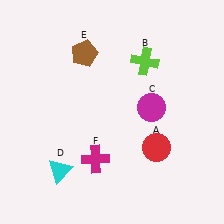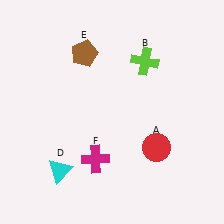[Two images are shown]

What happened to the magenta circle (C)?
The magenta circle (C) was removed in Image 2. It was in the top-right area of Image 1.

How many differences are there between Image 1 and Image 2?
There is 1 difference between the two images.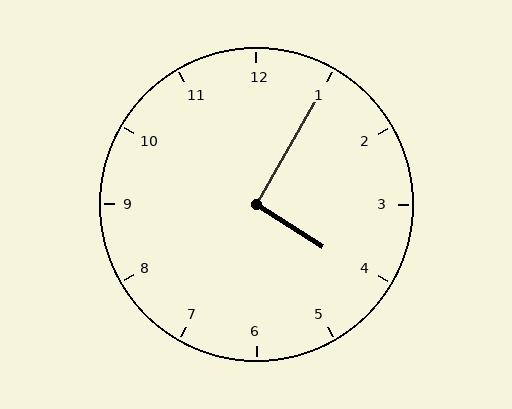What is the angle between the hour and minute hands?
Approximately 92 degrees.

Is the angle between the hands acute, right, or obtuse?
It is right.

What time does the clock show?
4:05.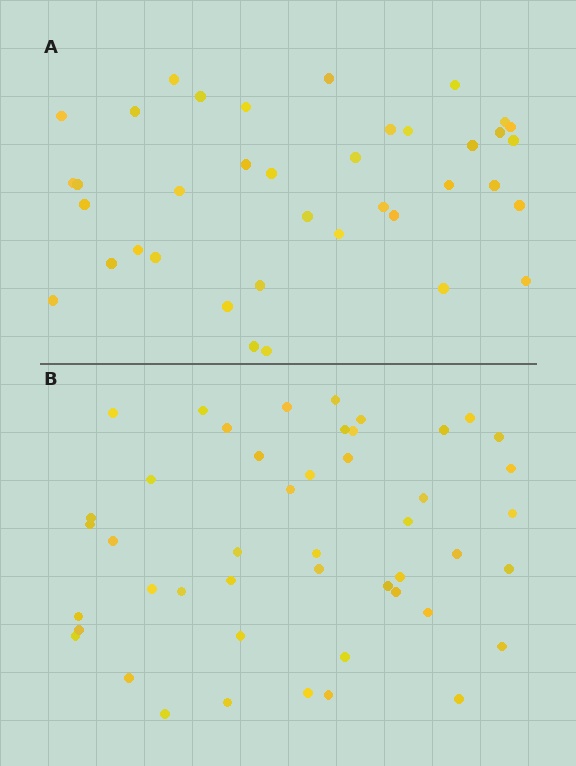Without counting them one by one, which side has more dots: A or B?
Region B (the bottom region) has more dots.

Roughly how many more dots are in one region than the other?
Region B has roughly 8 or so more dots than region A.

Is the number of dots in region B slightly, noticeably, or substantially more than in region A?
Region B has only slightly more — the two regions are fairly close. The ratio is roughly 1.2 to 1.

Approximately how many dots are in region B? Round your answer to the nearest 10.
About 50 dots. (The exact count is 47, which rounds to 50.)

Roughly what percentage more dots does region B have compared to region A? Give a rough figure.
About 25% more.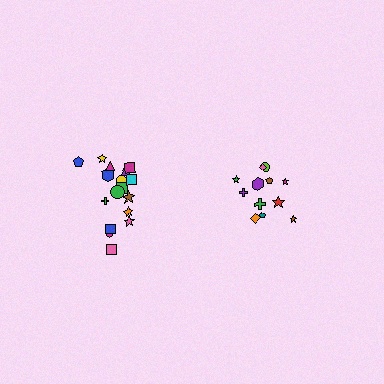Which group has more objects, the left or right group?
The left group.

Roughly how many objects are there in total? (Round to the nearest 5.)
Roughly 30 objects in total.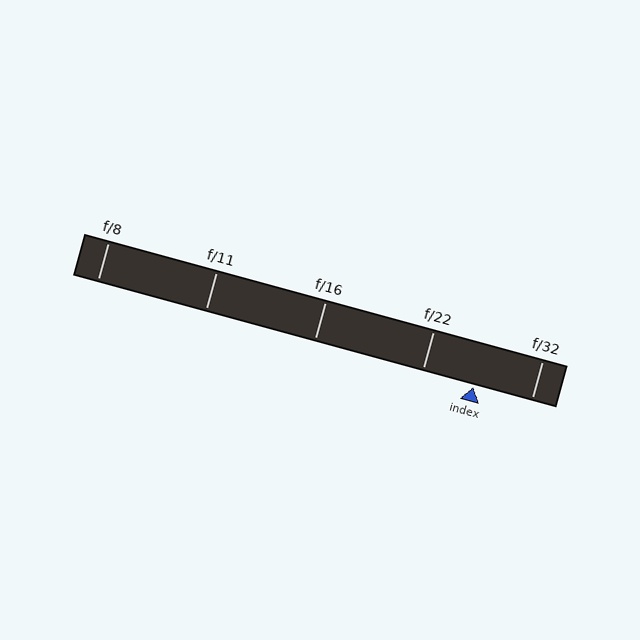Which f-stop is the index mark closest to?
The index mark is closest to f/22.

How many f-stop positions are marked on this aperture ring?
There are 5 f-stop positions marked.